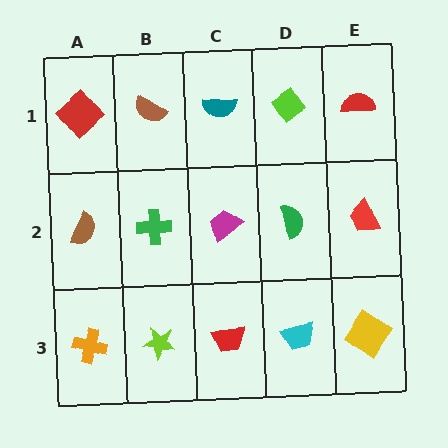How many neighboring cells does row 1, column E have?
2.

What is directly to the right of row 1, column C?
A lime diamond.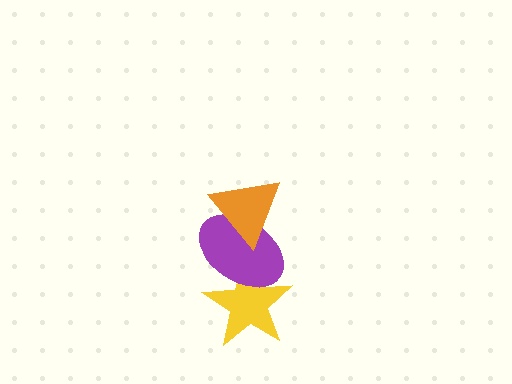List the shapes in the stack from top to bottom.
From top to bottom: the orange triangle, the purple ellipse, the yellow star.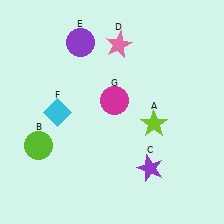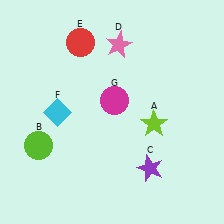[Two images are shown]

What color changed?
The circle (E) changed from purple in Image 1 to red in Image 2.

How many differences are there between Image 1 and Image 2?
There is 1 difference between the two images.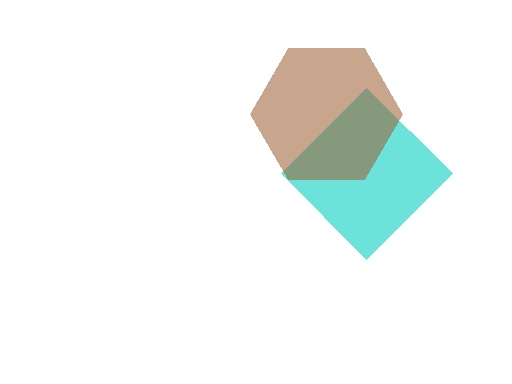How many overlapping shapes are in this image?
There are 2 overlapping shapes in the image.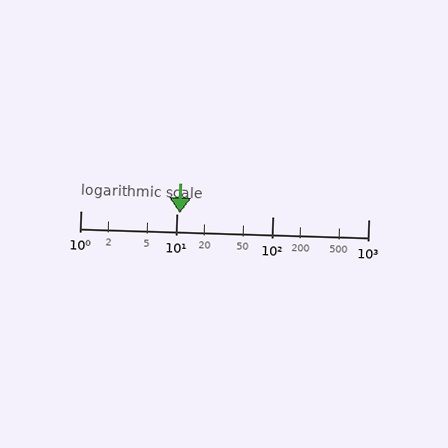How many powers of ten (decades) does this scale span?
The scale spans 3 decades, from 1 to 1000.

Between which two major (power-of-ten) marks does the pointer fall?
The pointer is between 10 and 100.